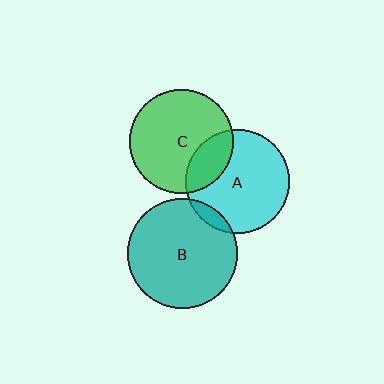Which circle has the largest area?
Circle B (teal).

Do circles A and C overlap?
Yes.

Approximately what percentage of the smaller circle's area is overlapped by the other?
Approximately 25%.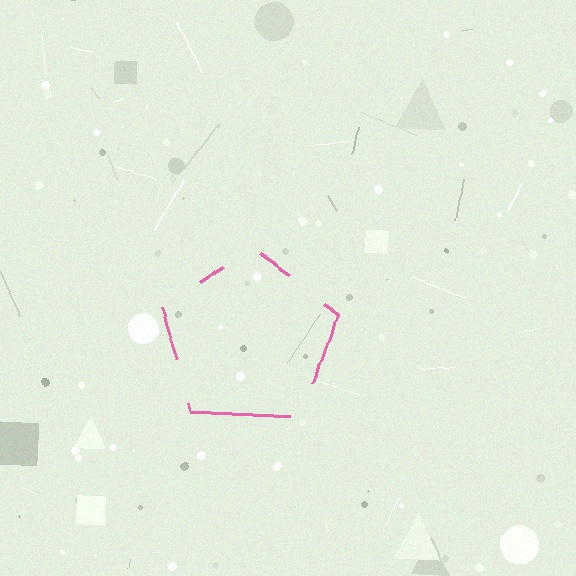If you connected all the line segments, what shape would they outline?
They would outline a pentagon.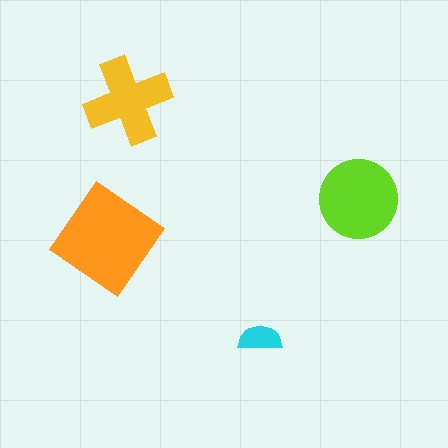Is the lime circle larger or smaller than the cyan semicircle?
Larger.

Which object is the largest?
The orange diamond.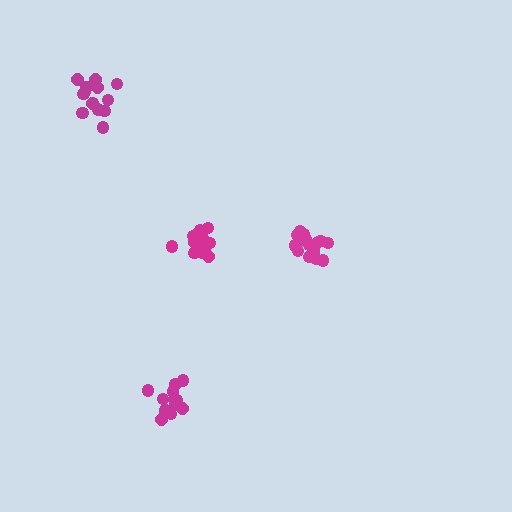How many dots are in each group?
Group 1: 19 dots, Group 2: 14 dots, Group 3: 16 dots, Group 4: 14 dots (63 total).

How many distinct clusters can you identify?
There are 4 distinct clusters.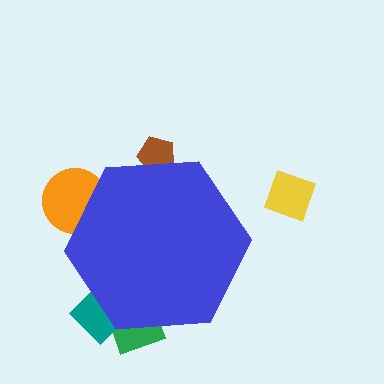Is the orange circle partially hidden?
Yes, the orange circle is partially hidden behind the blue hexagon.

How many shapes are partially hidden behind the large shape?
4 shapes are partially hidden.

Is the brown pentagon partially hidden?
Yes, the brown pentagon is partially hidden behind the blue hexagon.